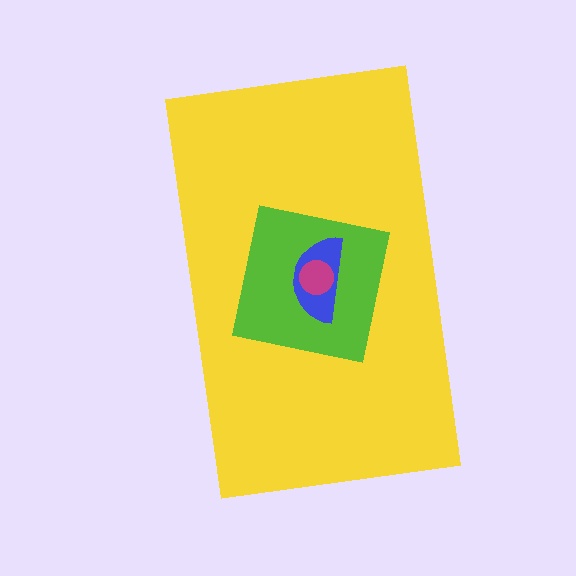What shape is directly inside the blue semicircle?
The magenta circle.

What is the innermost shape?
The magenta circle.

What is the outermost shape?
The yellow rectangle.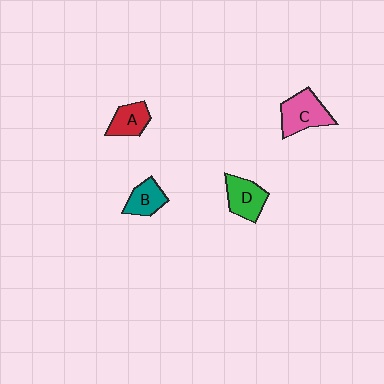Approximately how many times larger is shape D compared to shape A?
Approximately 1.2 times.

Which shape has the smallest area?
Shape A (red).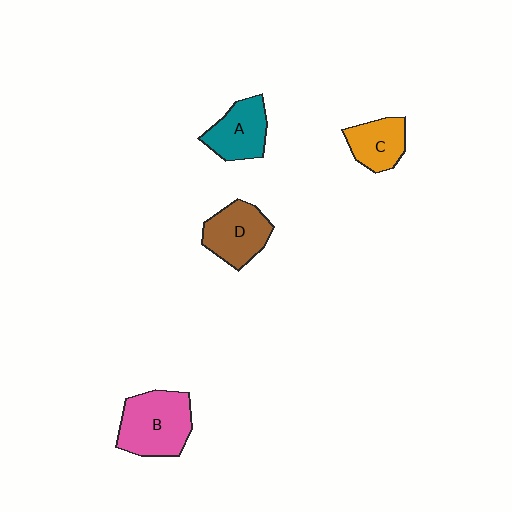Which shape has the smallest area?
Shape C (orange).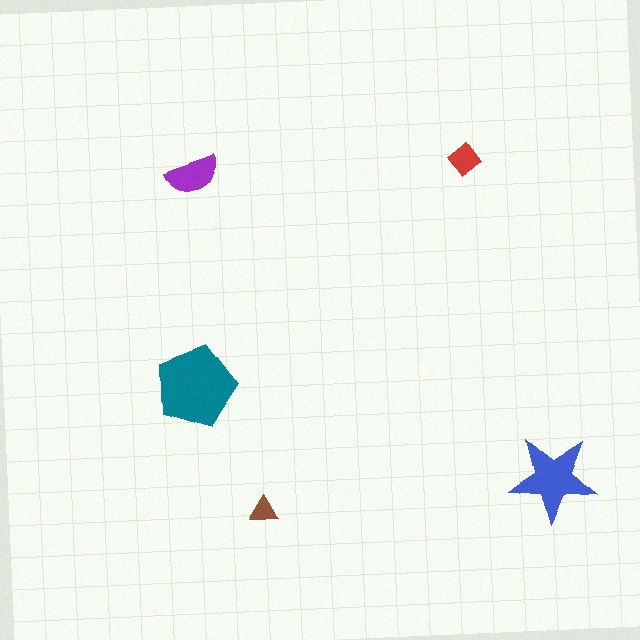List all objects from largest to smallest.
The teal pentagon, the blue star, the purple semicircle, the red diamond, the brown triangle.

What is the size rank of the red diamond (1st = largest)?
4th.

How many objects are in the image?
There are 5 objects in the image.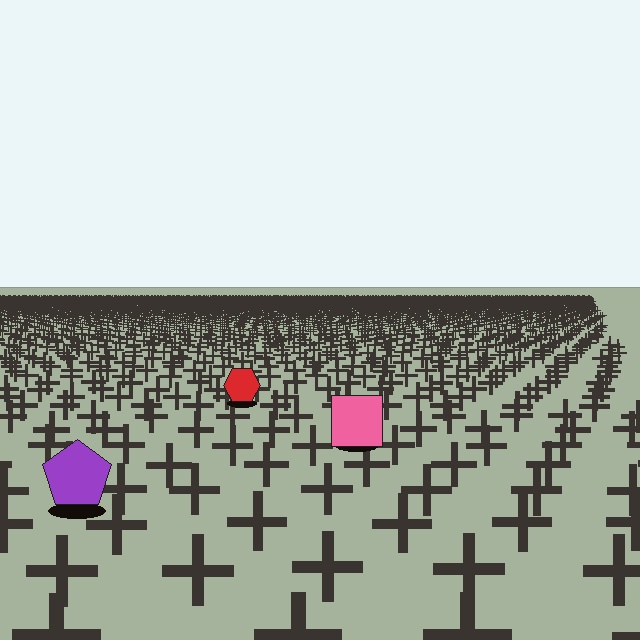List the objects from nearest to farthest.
From nearest to farthest: the purple pentagon, the pink square, the red hexagon.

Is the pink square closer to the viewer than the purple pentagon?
No. The purple pentagon is closer — you can tell from the texture gradient: the ground texture is coarser near it.